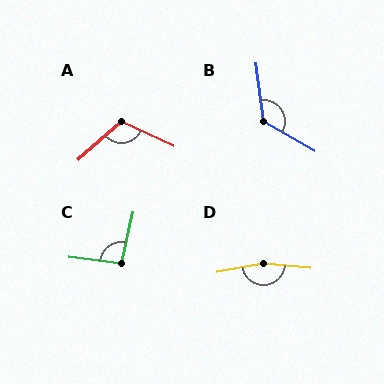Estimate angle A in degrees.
Approximately 113 degrees.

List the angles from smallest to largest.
C (96°), A (113°), B (127°), D (164°).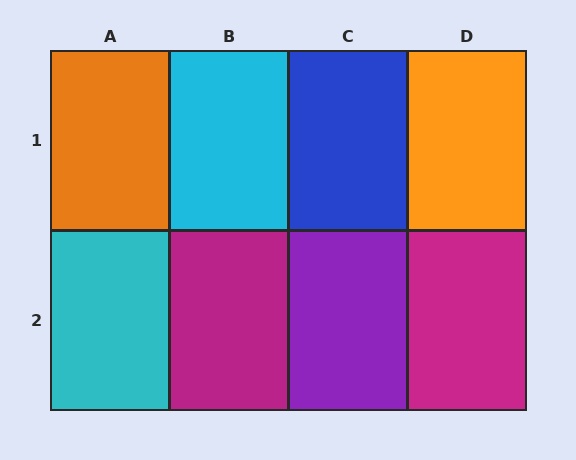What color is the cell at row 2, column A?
Cyan.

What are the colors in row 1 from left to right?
Orange, cyan, blue, orange.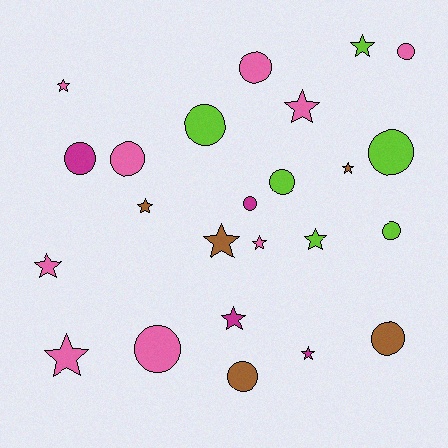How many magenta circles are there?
There are 2 magenta circles.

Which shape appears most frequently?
Star, with 12 objects.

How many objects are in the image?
There are 24 objects.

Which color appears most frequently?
Pink, with 9 objects.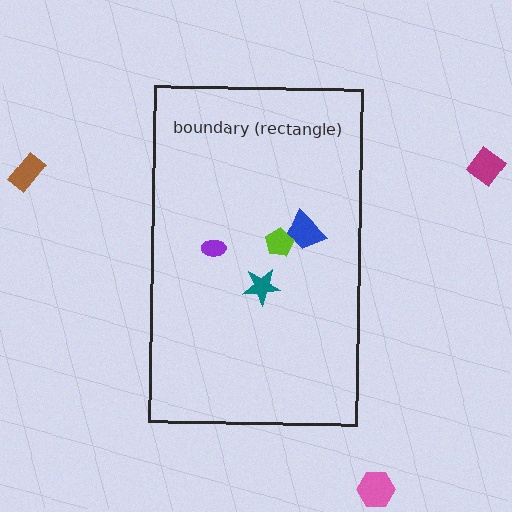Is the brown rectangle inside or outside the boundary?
Outside.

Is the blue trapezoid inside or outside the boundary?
Inside.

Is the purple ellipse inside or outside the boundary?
Inside.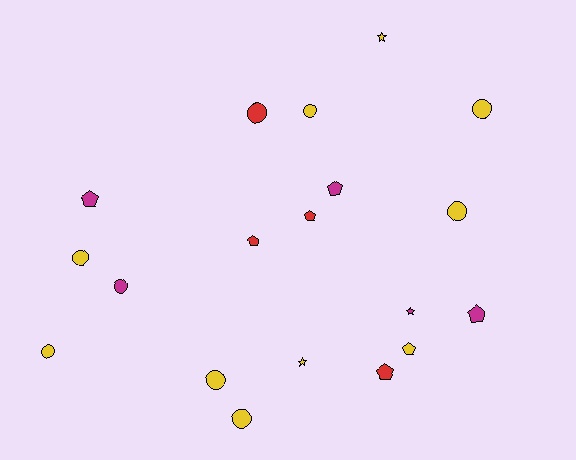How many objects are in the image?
There are 19 objects.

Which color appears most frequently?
Yellow, with 10 objects.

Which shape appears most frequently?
Circle, with 9 objects.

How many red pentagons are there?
There are 3 red pentagons.